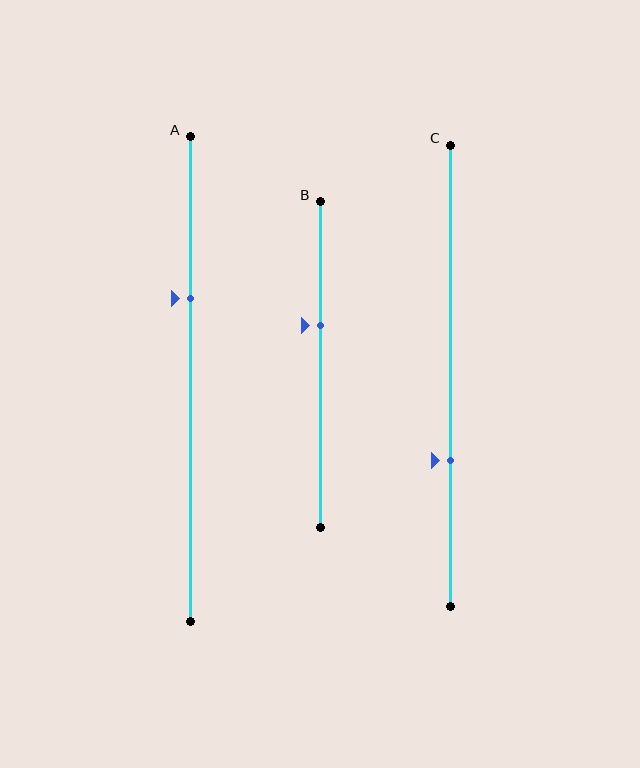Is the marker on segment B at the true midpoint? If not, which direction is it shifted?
No, the marker on segment B is shifted upward by about 12% of the segment length.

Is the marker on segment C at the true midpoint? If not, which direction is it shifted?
No, the marker on segment C is shifted downward by about 18% of the segment length.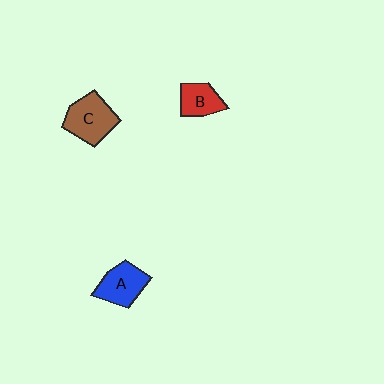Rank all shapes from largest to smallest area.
From largest to smallest: C (brown), A (blue), B (red).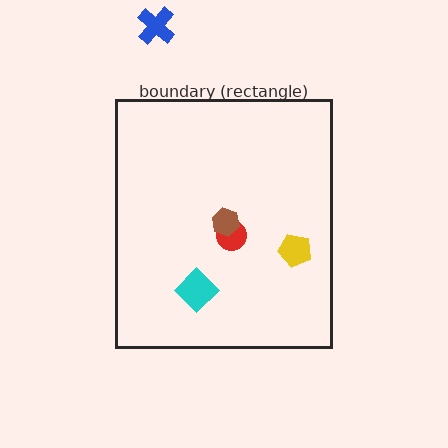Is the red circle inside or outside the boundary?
Inside.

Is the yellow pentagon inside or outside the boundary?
Inside.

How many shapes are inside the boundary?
4 inside, 1 outside.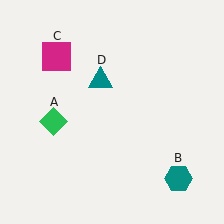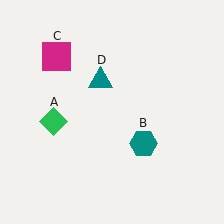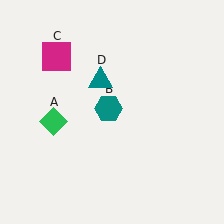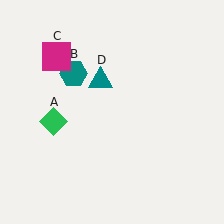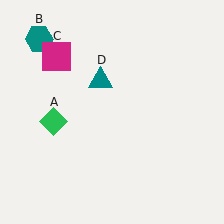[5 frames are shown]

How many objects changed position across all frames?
1 object changed position: teal hexagon (object B).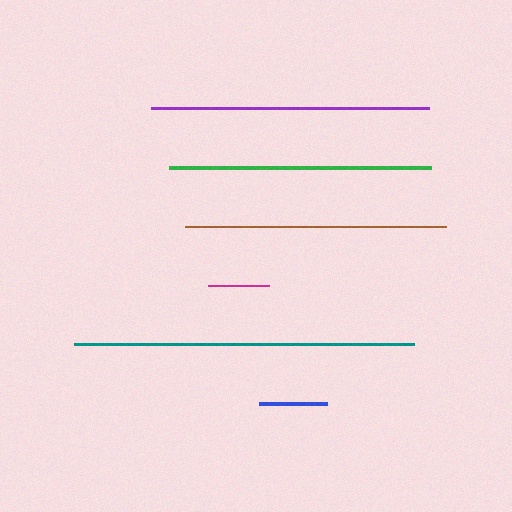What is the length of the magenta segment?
The magenta segment is approximately 62 pixels long.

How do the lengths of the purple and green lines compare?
The purple and green lines are approximately the same length.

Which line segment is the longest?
The teal line is the longest at approximately 340 pixels.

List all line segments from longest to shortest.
From longest to shortest: teal, purple, green, brown, blue, magenta.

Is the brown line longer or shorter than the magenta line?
The brown line is longer than the magenta line.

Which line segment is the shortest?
The magenta line is the shortest at approximately 62 pixels.